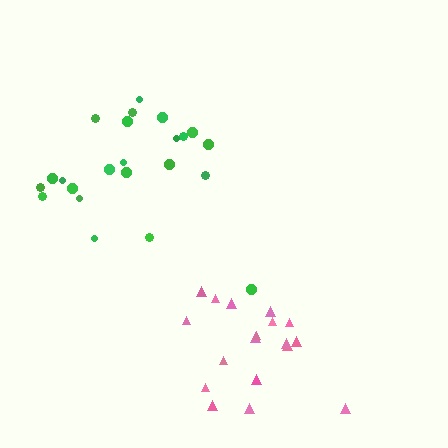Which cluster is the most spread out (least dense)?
Green.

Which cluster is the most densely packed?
Pink.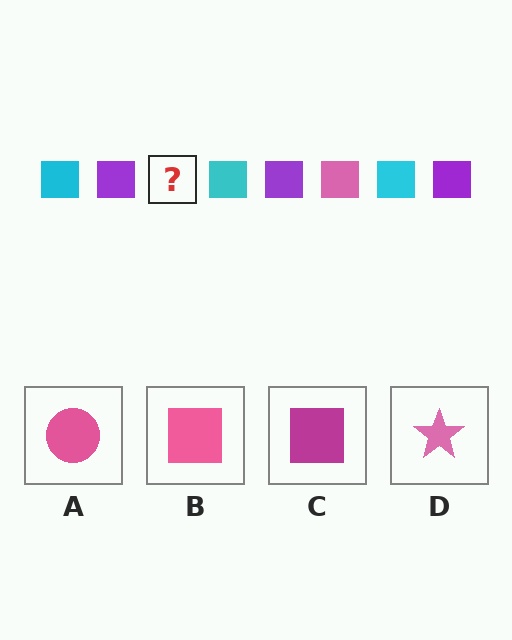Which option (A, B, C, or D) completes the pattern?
B.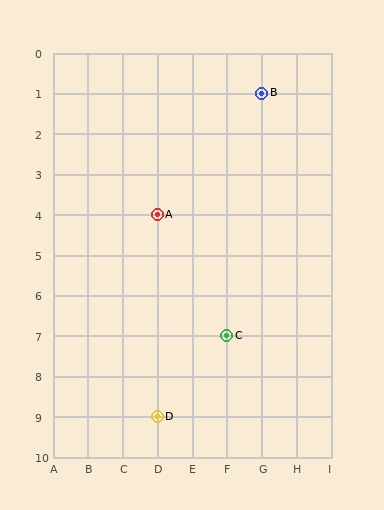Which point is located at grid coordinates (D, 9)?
Point D is at (D, 9).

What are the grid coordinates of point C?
Point C is at grid coordinates (F, 7).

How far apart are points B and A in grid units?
Points B and A are 3 columns and 3 rows apart (about 4.2 grid units diagonally).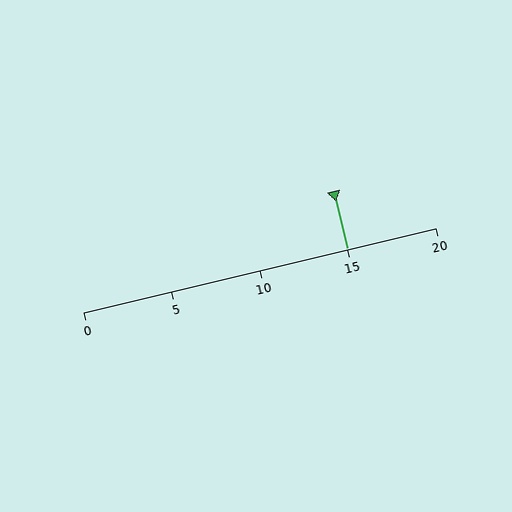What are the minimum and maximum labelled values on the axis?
The axis runs from 0 to 20.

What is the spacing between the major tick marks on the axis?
The major ticks are spaced 5 apart.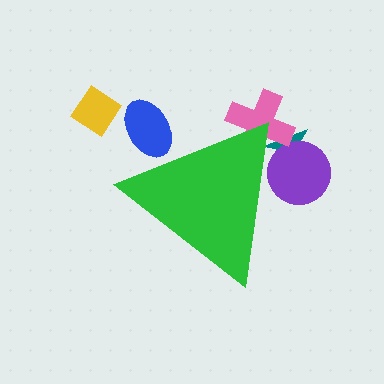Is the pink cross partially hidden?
Yes, the pink cross is partially hidden behind the green triangle.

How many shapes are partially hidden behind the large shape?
4 shapes are partially hidden.